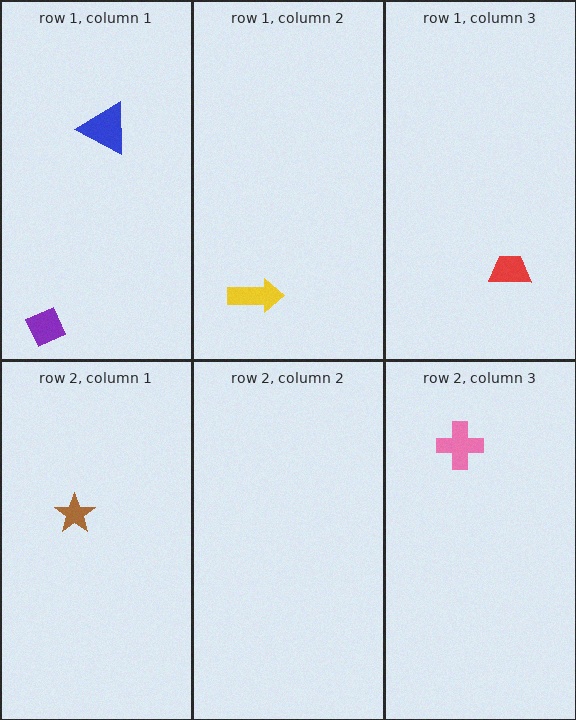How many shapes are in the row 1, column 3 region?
1.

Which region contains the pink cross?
The row 2, column 3 region.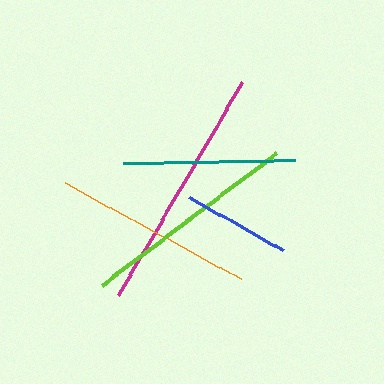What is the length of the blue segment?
The blue segment is approximately 107 pixels long.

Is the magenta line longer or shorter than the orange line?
The magenta line is longer than the orange line.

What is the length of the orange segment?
The orange segment is approximately 200 pixels long.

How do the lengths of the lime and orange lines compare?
The lime and orange lines are approximately the same length.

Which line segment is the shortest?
The blue line is the shortest at approximately 107 pixels.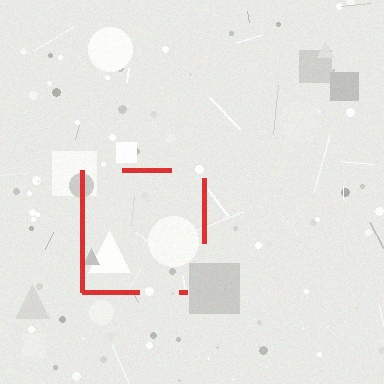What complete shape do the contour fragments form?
The contour fragments form a square.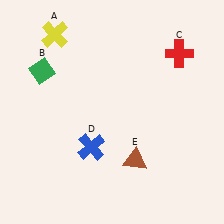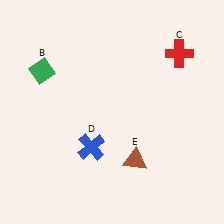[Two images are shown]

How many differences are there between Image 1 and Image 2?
There is 1 difference between the two images.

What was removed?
The yellow cross (A) was removed in Image 2.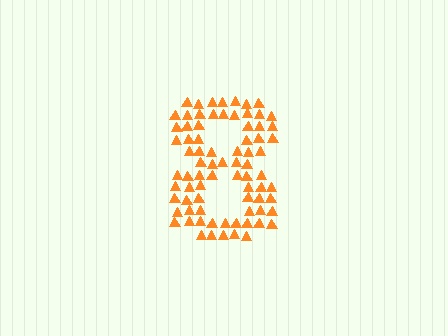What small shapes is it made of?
It is made of small triangles.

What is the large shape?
The large shape is the digit 8.